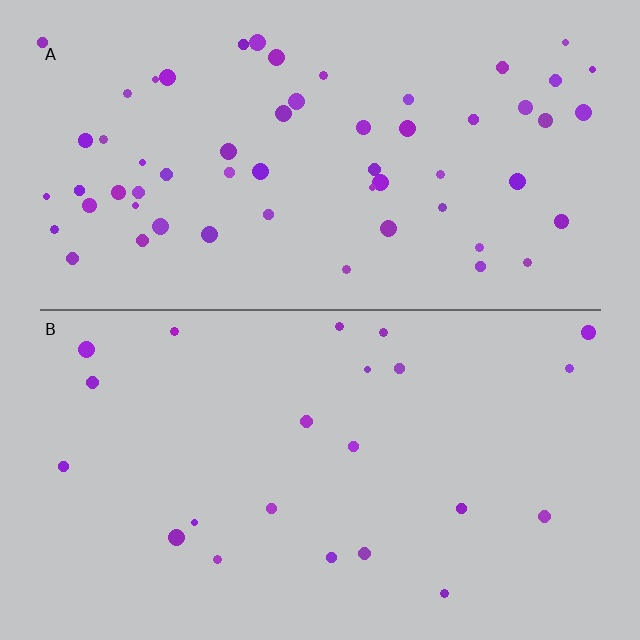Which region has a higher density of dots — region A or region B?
A (the top).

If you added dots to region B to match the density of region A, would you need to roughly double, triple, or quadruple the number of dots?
Approximately triple.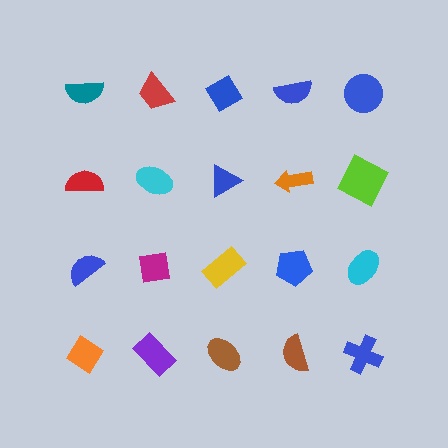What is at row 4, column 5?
A blue cross.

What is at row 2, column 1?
A red semicircle.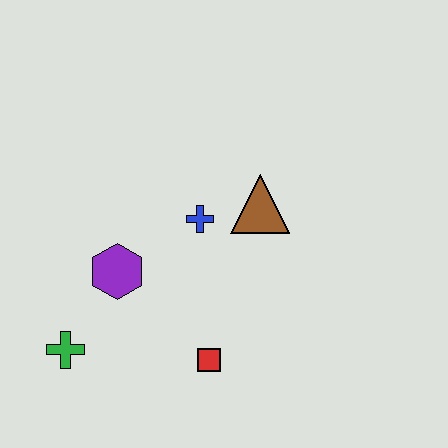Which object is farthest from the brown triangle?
The green cross is farthest from the brown triangle.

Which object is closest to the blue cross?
The brown triangle is closest to the blue cross.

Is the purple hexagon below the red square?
No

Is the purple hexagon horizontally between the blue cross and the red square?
No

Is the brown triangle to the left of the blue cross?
No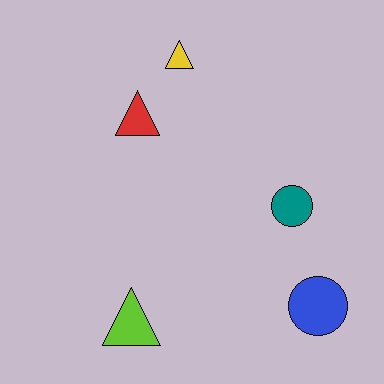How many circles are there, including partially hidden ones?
There are 2 circles.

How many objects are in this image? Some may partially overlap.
There are 5 objects.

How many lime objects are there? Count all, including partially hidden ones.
There is 1 lime object.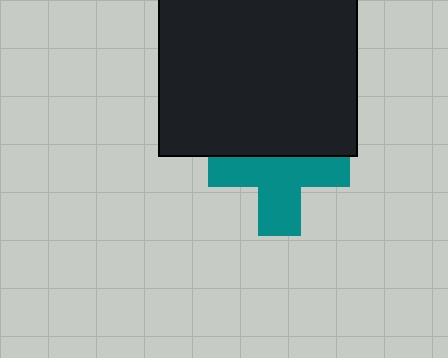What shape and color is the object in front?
The object in front is a black square.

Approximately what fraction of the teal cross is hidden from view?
Roughly 39% of the teal cross is hidden behind the black square.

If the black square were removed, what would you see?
You would see the complete teal cross.